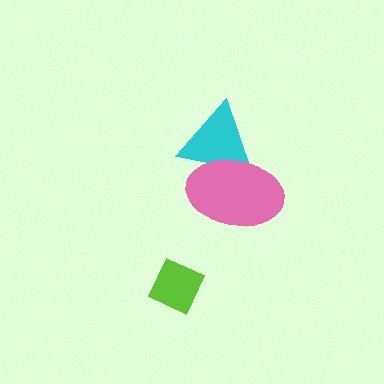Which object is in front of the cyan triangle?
The pink ellipse is in front of the cyan triangle.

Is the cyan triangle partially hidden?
Yes, it is partially covered by another shape.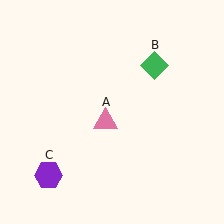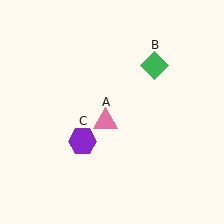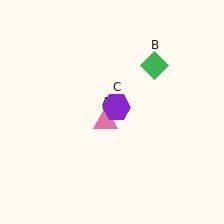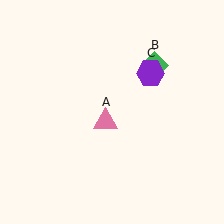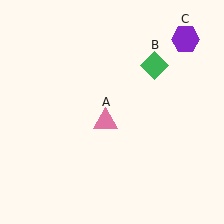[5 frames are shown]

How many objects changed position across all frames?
1 object changed position: purple hexagon (object C).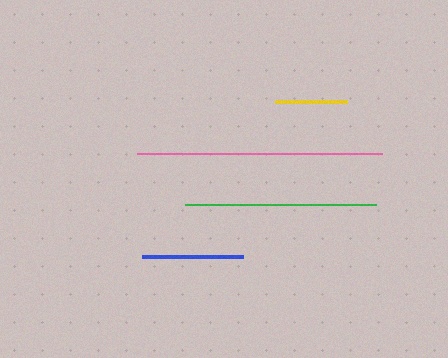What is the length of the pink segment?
The pink segment is approximately 245 pixels long.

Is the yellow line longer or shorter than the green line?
The green line is longer than the yellow line.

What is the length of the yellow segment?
The yellow segment is approximately 71 pixels long.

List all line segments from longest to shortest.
From longest to shortest: pink, green, blue, yellow.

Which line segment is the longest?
The pink line is the longest at approximately 245 pixels.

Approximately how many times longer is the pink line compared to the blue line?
The pink line is approximately 2.4 times the length of the blue line.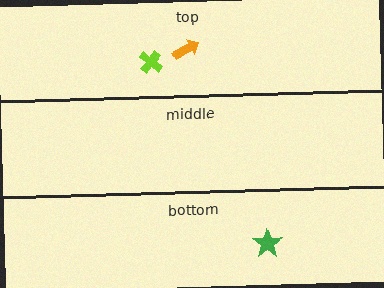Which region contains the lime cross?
The top region.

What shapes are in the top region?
The orange arrow, the lime cross.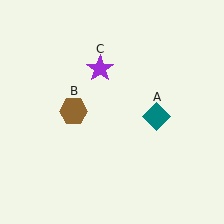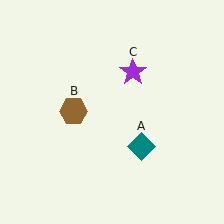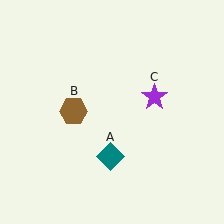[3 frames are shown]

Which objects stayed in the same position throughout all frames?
Brown hexagon (object B) remained stationary.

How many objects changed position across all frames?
2 objects changed position: teal diamond (object A), purple star (object C).